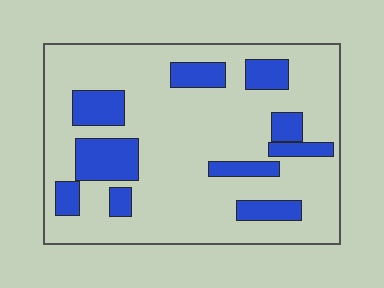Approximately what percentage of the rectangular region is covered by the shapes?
Approximately 20%.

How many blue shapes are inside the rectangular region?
10.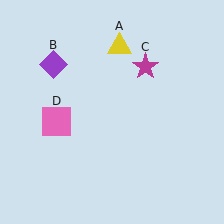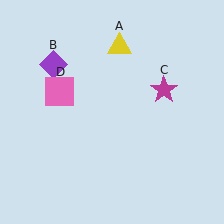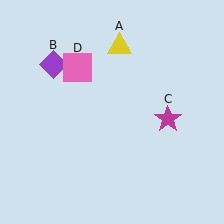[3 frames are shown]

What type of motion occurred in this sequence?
The magenta star (object C), pink square (object D) rotated clockwise around the center of the scene.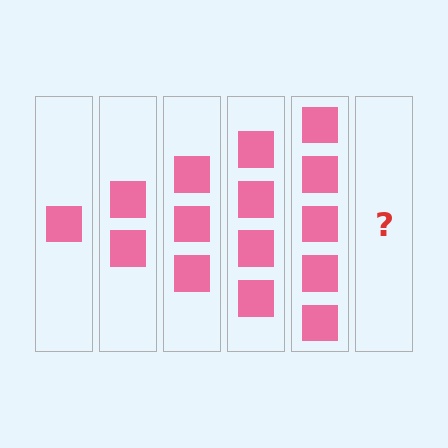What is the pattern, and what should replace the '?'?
The pattern is that each step adds one more square. The '?' should be 6 squares.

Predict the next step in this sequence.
The next step is 6 squares.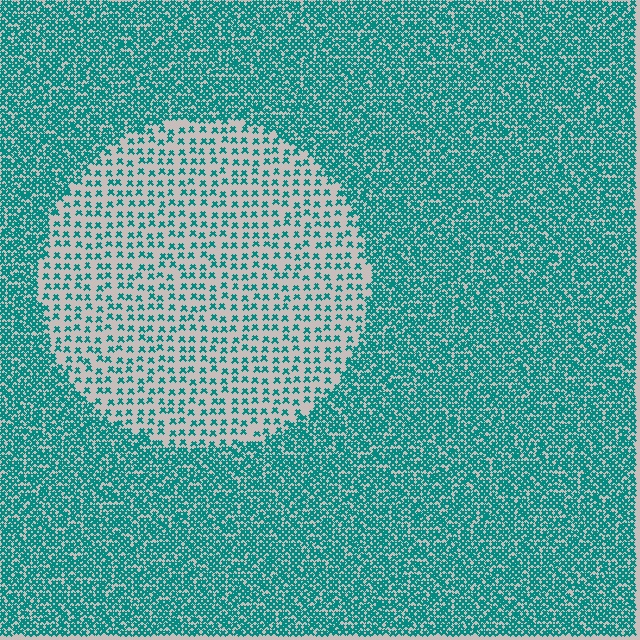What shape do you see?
I see a circle.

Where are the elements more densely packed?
The elements are more densely packed outside the circle boundary.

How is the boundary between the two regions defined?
The boundary is defined by a change in element density (approximately 2.7x ratio). All elements are the same color, size, and shape.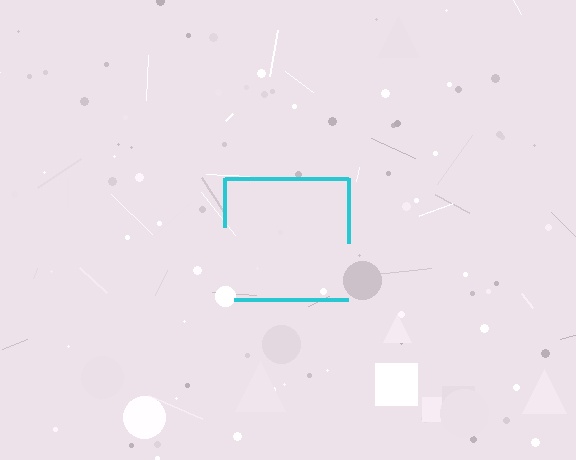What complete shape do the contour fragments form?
The contour fragments form a square.